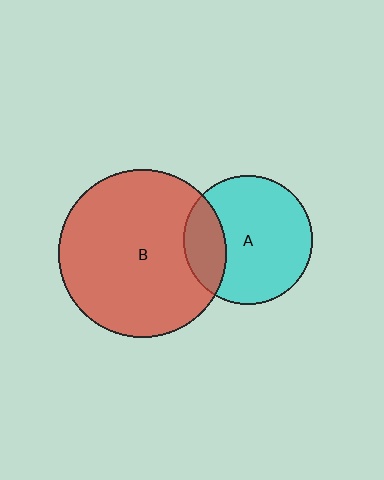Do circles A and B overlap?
Yes.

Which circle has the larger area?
Circle B (red).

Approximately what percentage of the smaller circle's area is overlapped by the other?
Approximately 20%.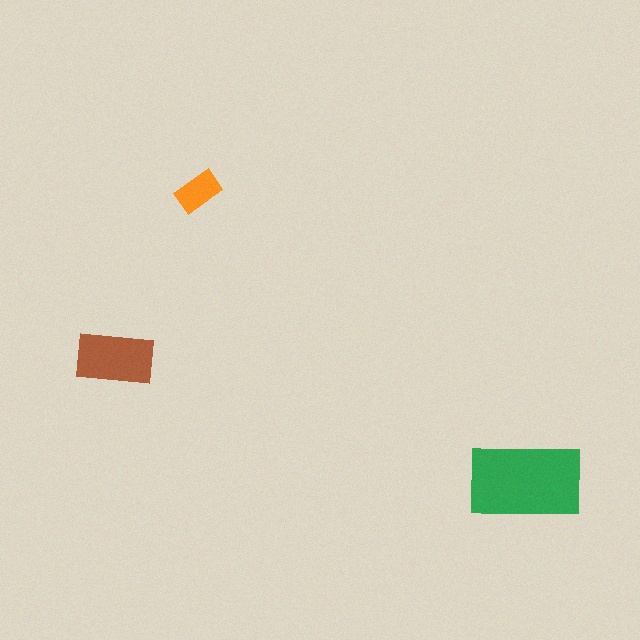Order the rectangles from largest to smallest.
the green one, the brown one, the orange one.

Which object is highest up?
The orange rectangle is topmost.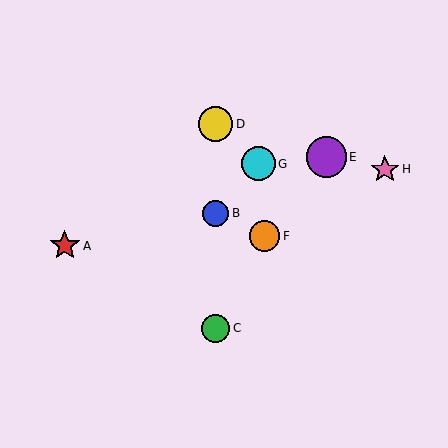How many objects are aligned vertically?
3 objects (B, C, D) are aligned vertically.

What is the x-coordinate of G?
Object G is at x≈259.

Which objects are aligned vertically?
Objects B, C, D are aligned vertically.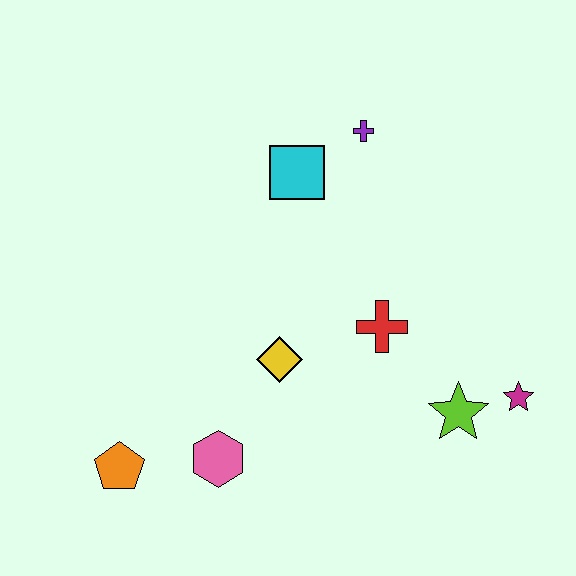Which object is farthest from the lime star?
The orange pentagon is farthest from the lime star.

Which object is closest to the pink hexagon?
The orange pentagon is closest to the pink hexagon.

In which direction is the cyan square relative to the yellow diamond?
The cyan square is above the yellow diamond.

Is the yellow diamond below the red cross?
Yes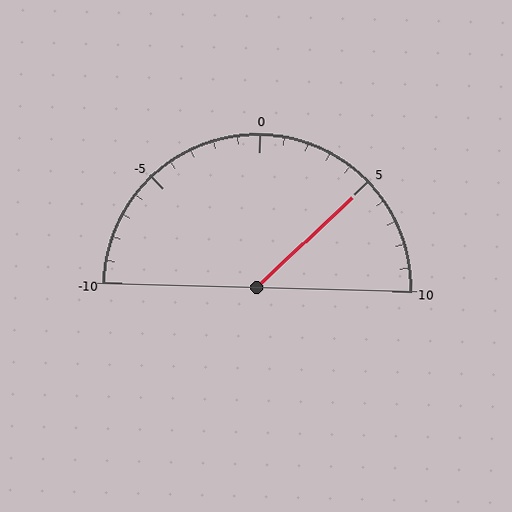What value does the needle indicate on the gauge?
The needle indicates approximately 5.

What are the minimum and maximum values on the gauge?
The gauge ranges from -10 to 10.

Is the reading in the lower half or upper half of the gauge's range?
The reading is in the upper half of the range (-10 to 10).